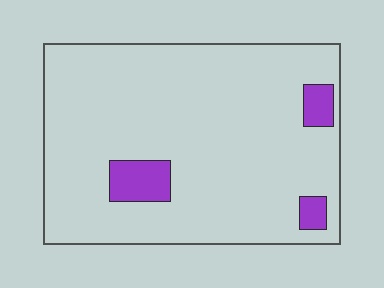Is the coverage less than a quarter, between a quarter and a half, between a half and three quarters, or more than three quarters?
Less than a quarter.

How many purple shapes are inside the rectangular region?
3.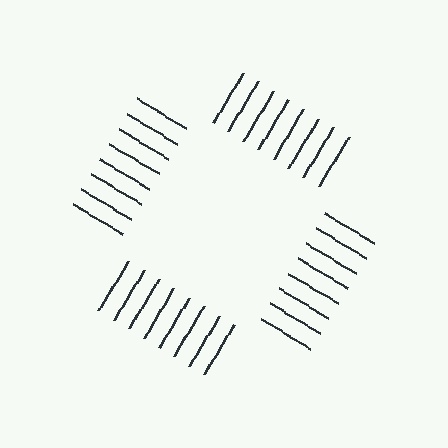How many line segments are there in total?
32 — 8 along each of the 4 edges.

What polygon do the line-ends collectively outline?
An illusory square — the line segments terminate on its edges but no continuous stroke is drawn.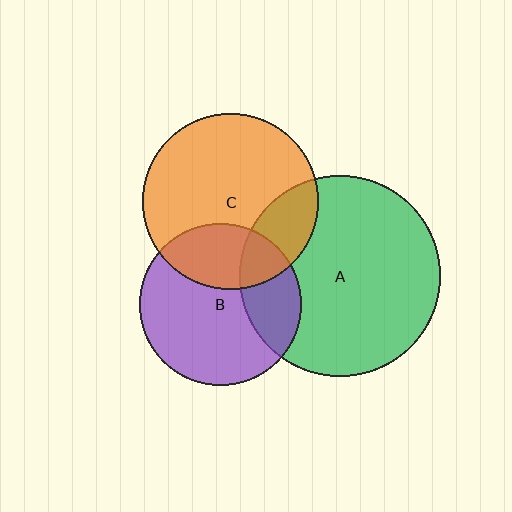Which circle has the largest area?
Circle A (green).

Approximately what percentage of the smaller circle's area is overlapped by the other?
Approximately 25%.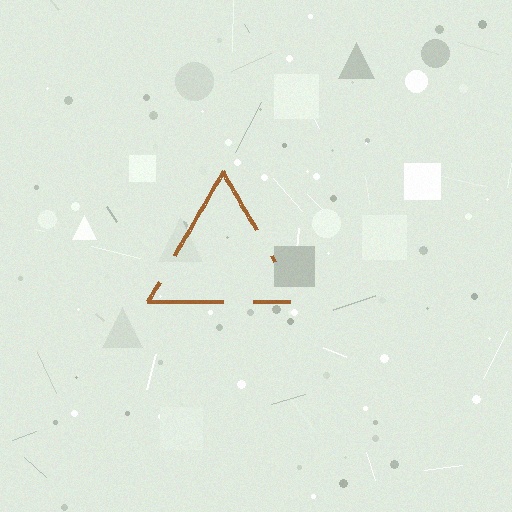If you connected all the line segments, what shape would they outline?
They would outline a triangle.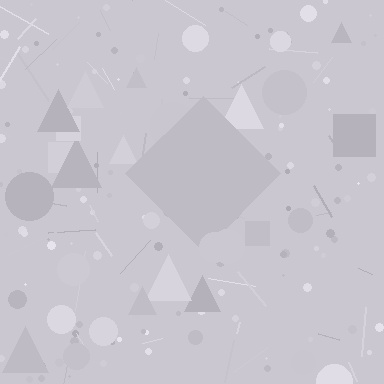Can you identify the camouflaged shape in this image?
The camouflaged shape is a diamond.